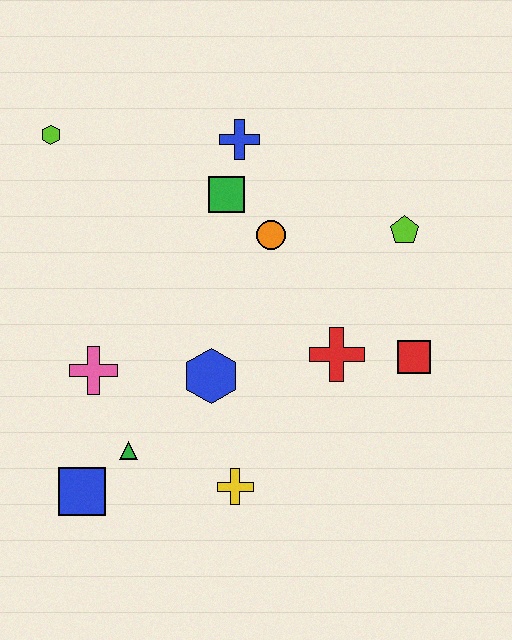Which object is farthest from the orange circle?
The blue square is farthest from the orange circle.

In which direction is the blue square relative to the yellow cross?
The blue square is to the left of the yellow cross.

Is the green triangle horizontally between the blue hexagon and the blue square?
Yes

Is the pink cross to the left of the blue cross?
Yes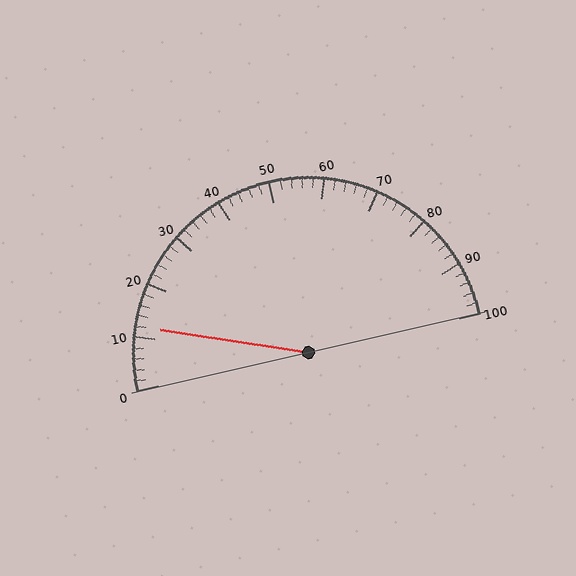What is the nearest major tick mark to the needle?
The nearest major tick mark is 10.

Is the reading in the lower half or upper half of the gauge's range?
The reading is in the lower half of the range (0 to 100).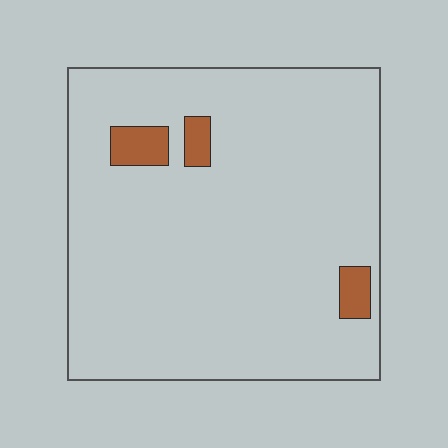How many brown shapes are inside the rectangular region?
3.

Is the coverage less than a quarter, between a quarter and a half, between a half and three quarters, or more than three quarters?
Less than a quarter.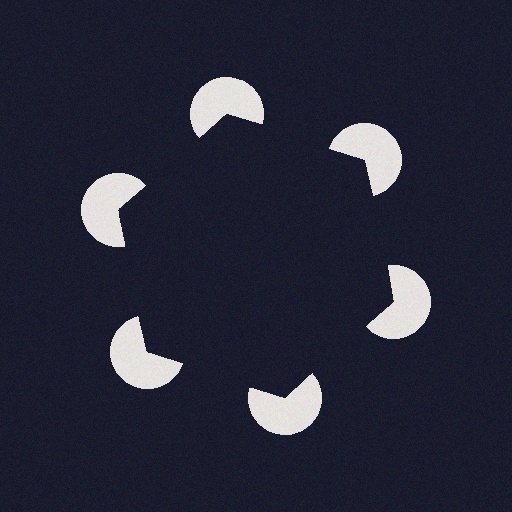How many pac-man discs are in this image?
There are 6 — one at each vertex of the illusory hexagon.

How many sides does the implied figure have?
6 sides.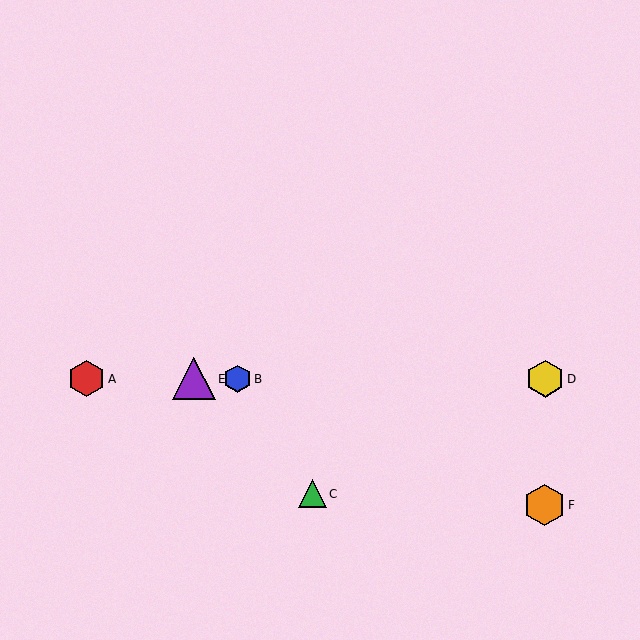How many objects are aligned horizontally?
4 objects (A, B, D, E) are aligned horizontally.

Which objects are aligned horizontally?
Objects A, B, D, E are aligned horizontally.